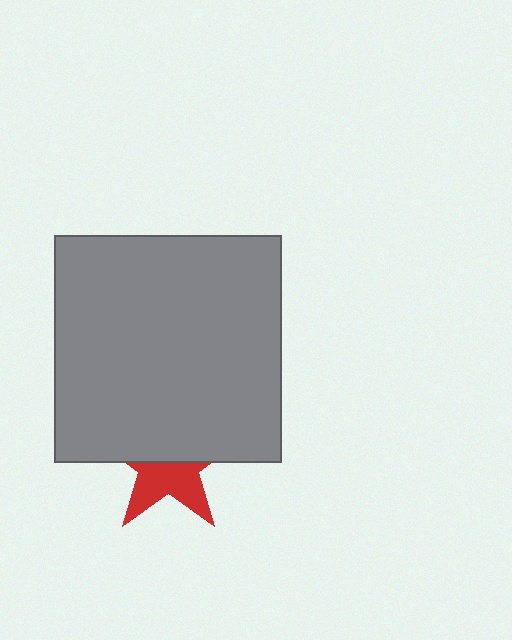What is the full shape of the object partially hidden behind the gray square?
The partially hidden object is a red star.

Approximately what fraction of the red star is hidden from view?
Roughly 56% of the red star is hidden behind the gray square.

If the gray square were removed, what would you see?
You would see the complete red star.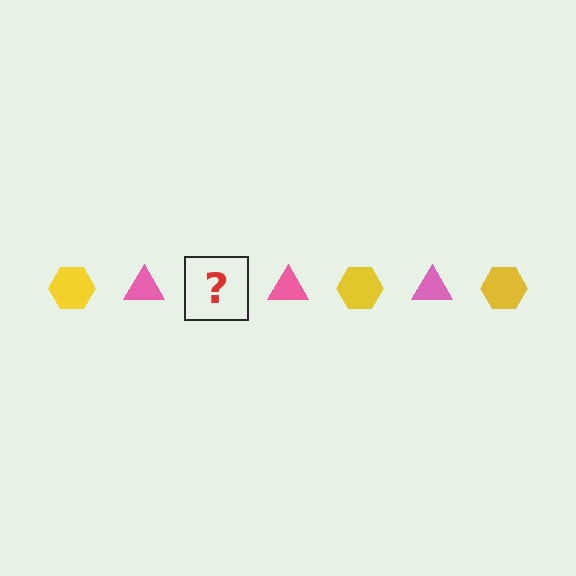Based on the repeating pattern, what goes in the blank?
The blank should be a yellow hexagon.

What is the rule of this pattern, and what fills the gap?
The rule is that the pattern alternates between yellow hexagon and pink triangle. The gap should be filled with a yellow hexagon.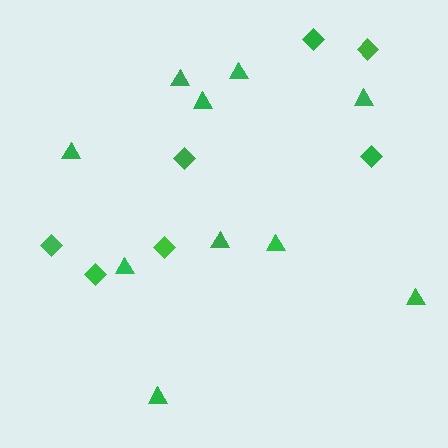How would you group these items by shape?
There are 2 groups: one group of diamonds (7) and one group of triangles (10).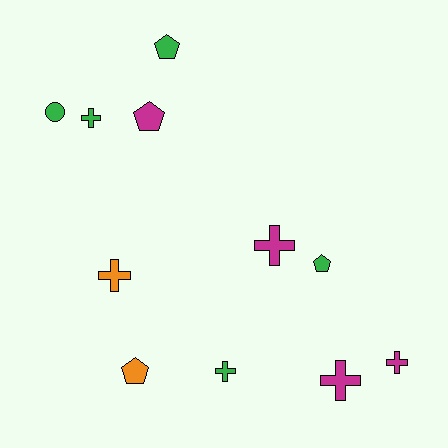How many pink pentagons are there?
There are no pink pentagons.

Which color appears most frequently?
Green, with 5 objects.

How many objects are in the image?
There are 11 objects.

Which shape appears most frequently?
Cross, with 6 objects.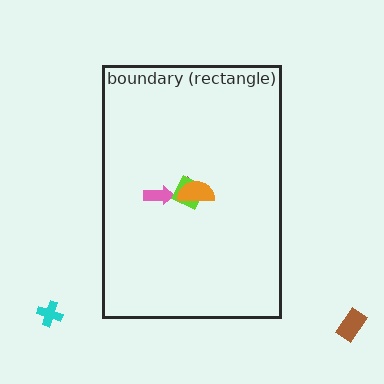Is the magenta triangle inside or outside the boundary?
Inside.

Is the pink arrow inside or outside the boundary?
Inside.